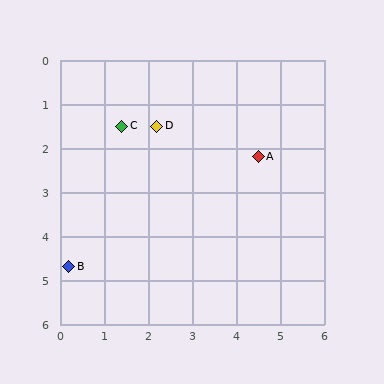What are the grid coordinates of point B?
Point B is at approximately (0.2, 4.7).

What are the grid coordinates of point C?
Point C is at approximately (1.4, 1.5).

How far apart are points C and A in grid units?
Points C and A are about 3.2 grid units apart.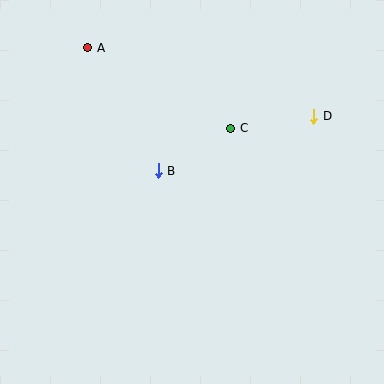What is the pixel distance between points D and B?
The distance between D and B is 165 pixels.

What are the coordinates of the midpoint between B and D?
The midpoint between B and D is at (236, 144).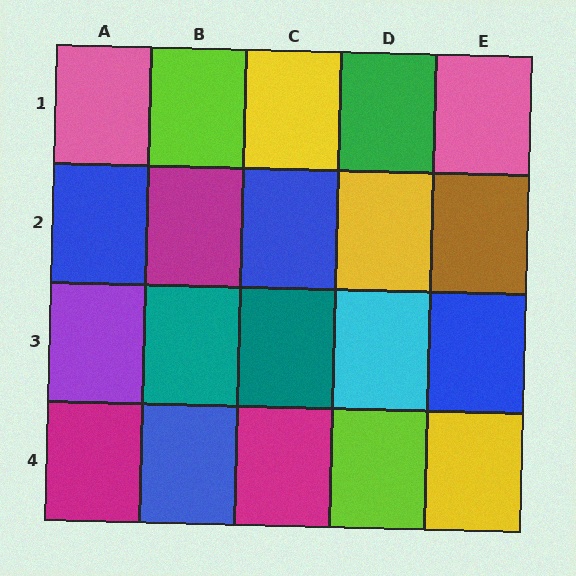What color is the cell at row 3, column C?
Teal.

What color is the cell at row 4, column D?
Lime.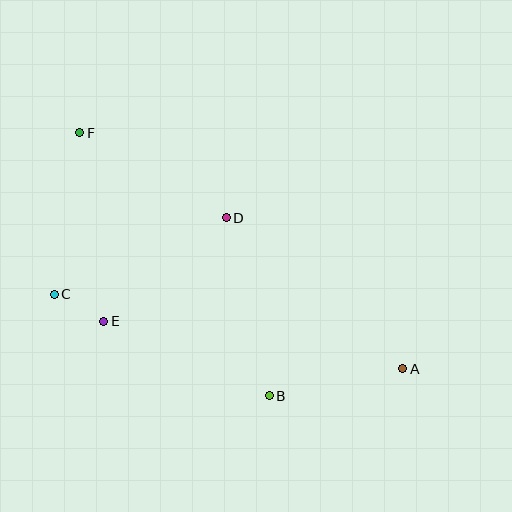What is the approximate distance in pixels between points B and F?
The distance between B and F is approximately 324 pixels.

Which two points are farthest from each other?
Points A and F are farthest from each other.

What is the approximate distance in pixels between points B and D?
The distance between B and D is approximately 183 pixels.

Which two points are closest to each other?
Points C and E are closest to each other.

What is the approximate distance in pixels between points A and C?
The distance between A and C is approximately 356 pixels.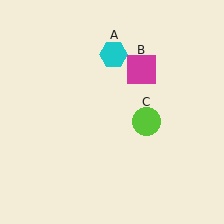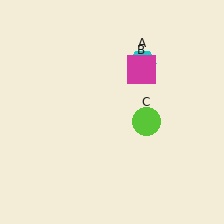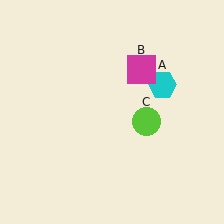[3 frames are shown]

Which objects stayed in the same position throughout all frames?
Magenta square (object B) and lime circle (object C) remained stationary.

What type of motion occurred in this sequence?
The cyan hexagon (object A) rotated clockwise around the center of the scene.